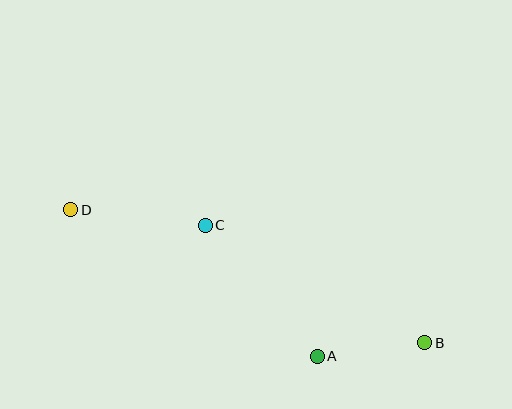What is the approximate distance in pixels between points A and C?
The distance between A and C is approximately 173 pixels.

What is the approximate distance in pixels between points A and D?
The distance between A and D is approximately 287 pixels.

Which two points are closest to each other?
Points A and B are closest to each other.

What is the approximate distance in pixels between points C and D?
The distance between C and D is approximately 136 pixels.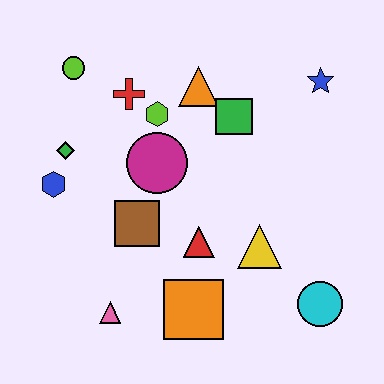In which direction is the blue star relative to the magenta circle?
The blue star is to the right of the magenta circle.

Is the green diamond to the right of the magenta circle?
No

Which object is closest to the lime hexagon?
The red cross is closest to the lime hexagon.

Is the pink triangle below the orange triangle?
Yes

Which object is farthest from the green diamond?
The cyan circle is farthest from the green diamond.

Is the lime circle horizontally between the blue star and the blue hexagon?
Yes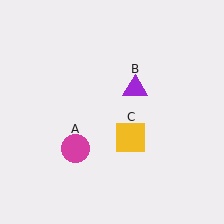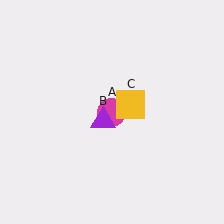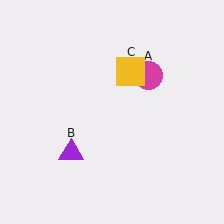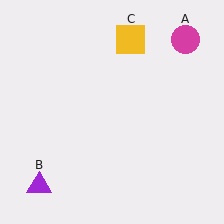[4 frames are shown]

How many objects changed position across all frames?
3 objects changed position: magenta circle (object A), purple triangle (object B), yellow square (object C).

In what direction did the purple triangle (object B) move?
The purple triangle (object B) moved down and to the left.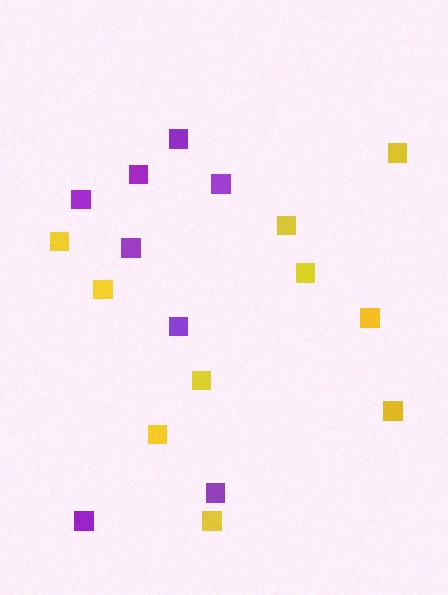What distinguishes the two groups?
There are 2 groups: one group of yellow squares (10) and one group of purple squares (8).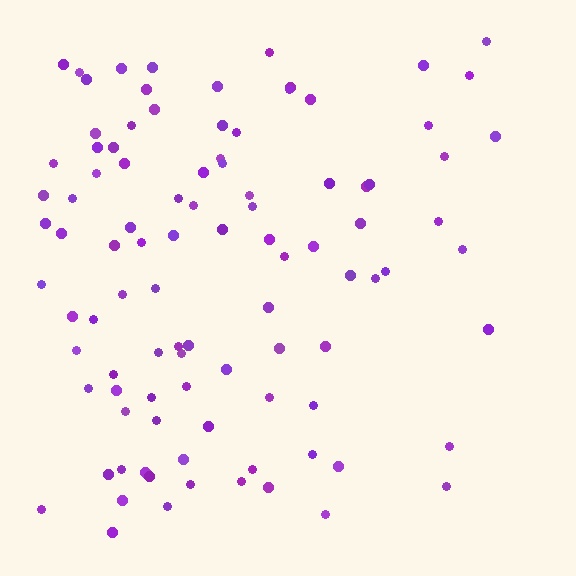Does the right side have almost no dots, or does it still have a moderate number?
Still a moderate number, just noticeably fewer than the left.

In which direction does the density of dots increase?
From right to left, with the left side densest.